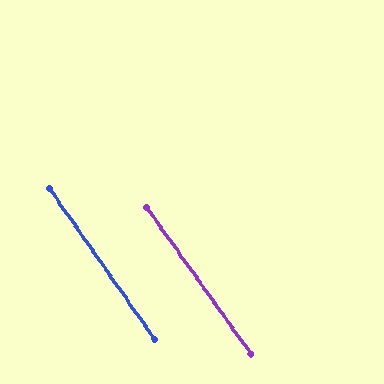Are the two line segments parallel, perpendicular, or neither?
Parallel — their directions differ by only 0.4°.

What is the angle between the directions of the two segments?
Approximately 0 degrees.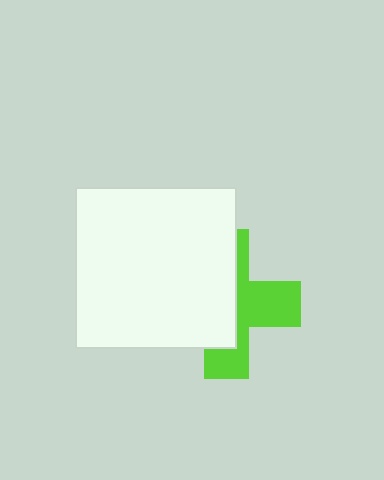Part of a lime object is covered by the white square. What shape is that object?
It is a cross.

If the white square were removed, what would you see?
You would see the complete lime cross.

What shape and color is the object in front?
The object in front is a white square.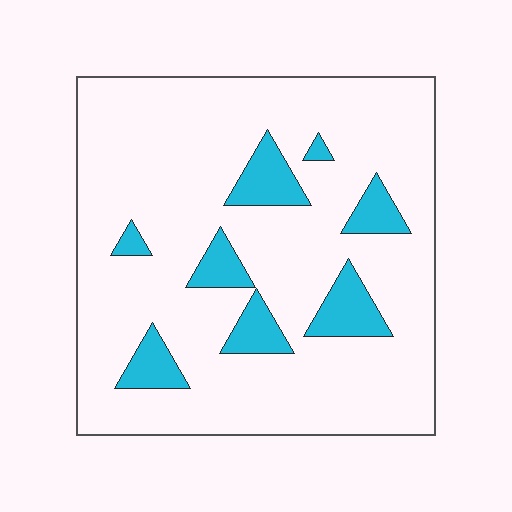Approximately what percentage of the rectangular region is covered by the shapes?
Approximately 15%.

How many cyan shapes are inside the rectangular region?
8.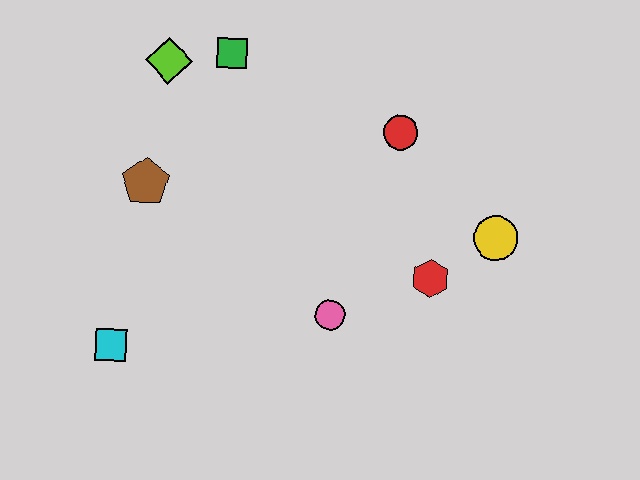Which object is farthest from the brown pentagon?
The yellow circle is farthest from the brown pentagon.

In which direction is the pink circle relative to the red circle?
The pink circle is below the red circle.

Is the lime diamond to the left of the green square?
Yes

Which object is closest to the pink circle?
The red hexagon is closest to the pink circle.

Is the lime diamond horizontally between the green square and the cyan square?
Yes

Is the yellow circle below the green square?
Yes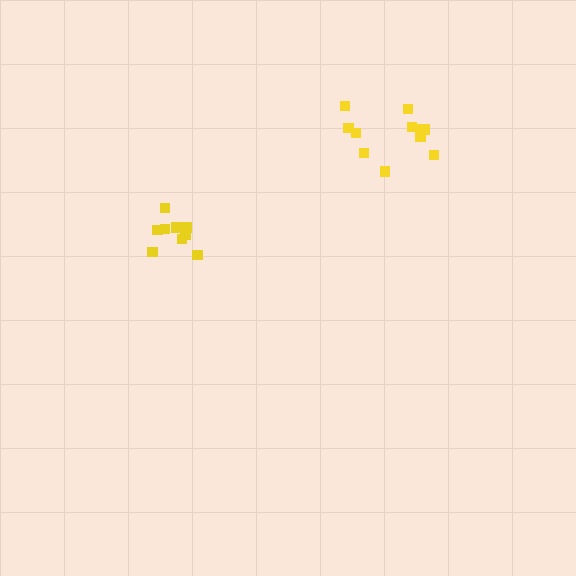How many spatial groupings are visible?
There are 2 spatial groupings.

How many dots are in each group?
Group 1: 9 dots, Group 2: 12 dots (21 total).